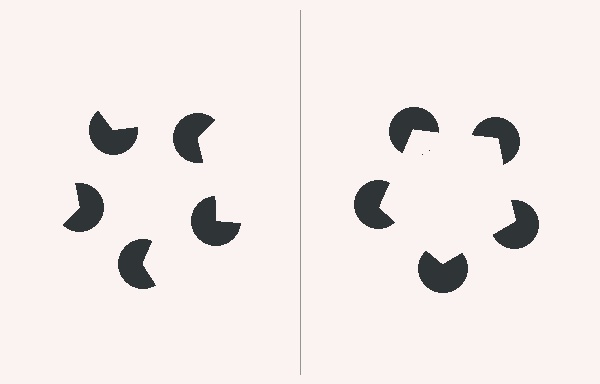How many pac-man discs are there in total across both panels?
10 — 5 on each side.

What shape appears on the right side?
An illusory pentagon.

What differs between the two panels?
The pac-man discs are positioned identically on both sides; only the wedge orientations differ. On the right they align to a pentagon; on the left they are misaligned.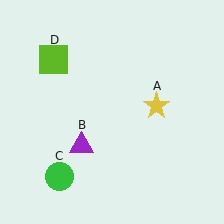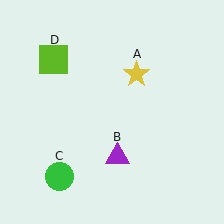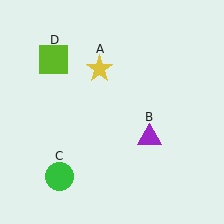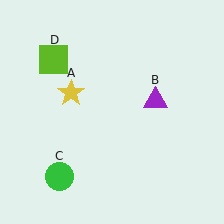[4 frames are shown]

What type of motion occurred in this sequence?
The yellow star (object A), purple triangle (object B) rotated counterclockwise around the center of the scene.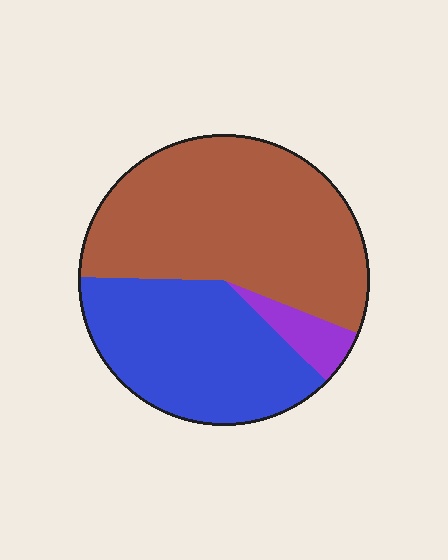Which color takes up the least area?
Purple, at roughly 5%.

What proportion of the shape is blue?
Blue covers around 40% of the shape.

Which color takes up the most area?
Brown, at roughly 55%.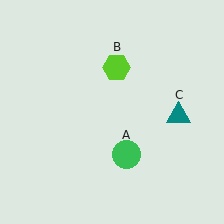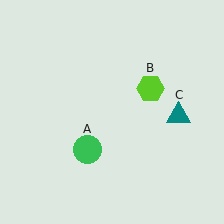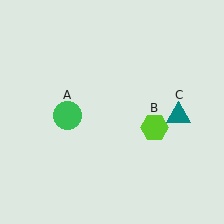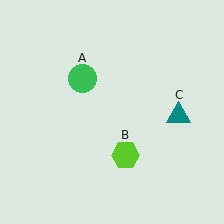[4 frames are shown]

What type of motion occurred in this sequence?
The green circle (object A), lime hexagon (object B) rotated clockwise around the center of the scene.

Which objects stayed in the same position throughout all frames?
Teal triangle (object C) remained stationary.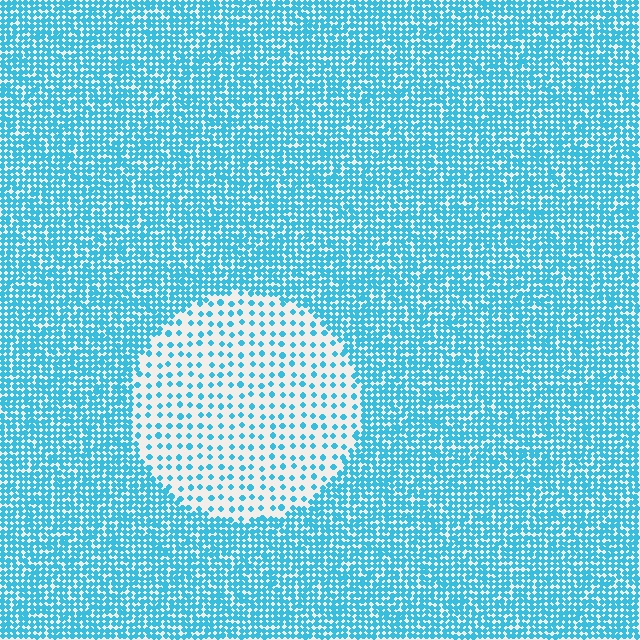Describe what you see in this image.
The image contains small cyan elements arranged at two different densities. A circle-shaped region is visible where the elements are less densely packed than the surrounding area.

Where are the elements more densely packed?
The elements are more densely packed outside the circle boundary.